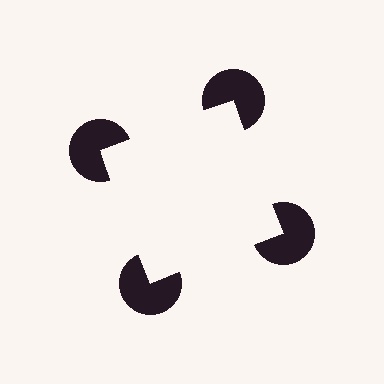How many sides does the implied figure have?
4 sides.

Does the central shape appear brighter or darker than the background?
It typically appears slightly brighter than the background, even though no actual brightness change is drawn.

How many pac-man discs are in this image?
There are 4 — one at each vertex of the illusory square.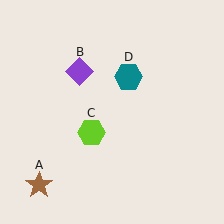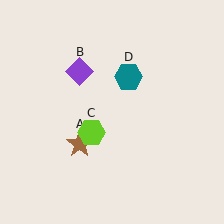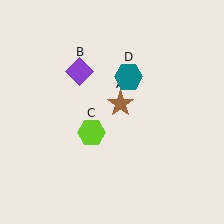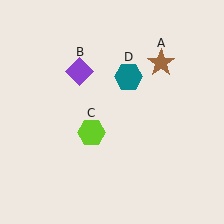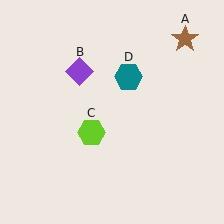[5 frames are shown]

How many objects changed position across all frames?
1 object changed position: brown star (object A).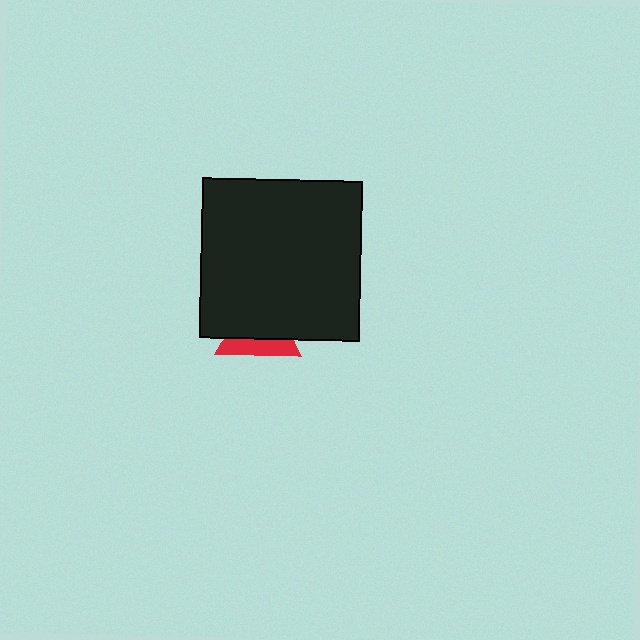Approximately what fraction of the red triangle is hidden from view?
Roughly 63% of the red triangle is hidden behind the black square.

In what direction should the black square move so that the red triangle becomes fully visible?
The black square should move up. That is the shortest direction to clear the overlap and leave the red triangle fully visible.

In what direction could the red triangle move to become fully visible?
The red triangle could move down. That would shift it out from behind the black square entirely.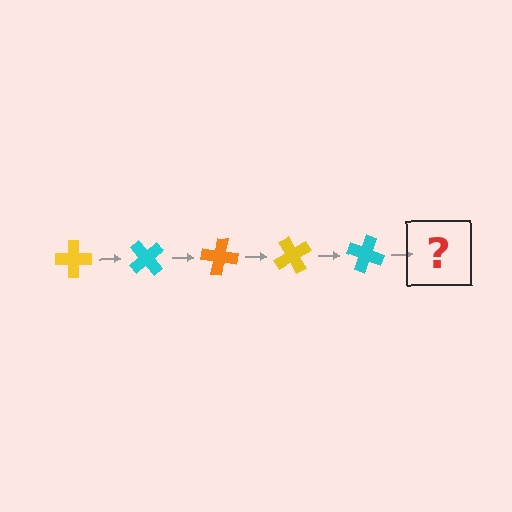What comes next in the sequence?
The next element should be an orange cross, rotated 250 degrees from the start.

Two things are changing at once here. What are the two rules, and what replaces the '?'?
The two rules are that it rotates 50 degrees each step and the color cycles through yellow, cyan, and orange. The '?' should be an orange cross, rotated 250 degrees from the start.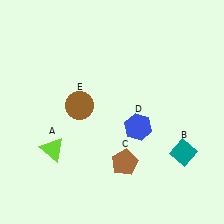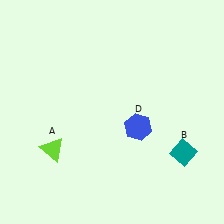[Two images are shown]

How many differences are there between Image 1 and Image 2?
There are 2 differences between the two images.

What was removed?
The brown pentagon (C), the brown circle (E) were removed in Image 2.